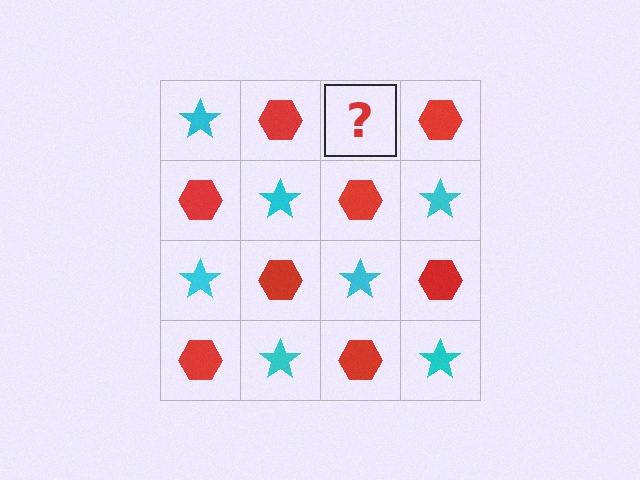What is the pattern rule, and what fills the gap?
The rule is that it alternates cyan star and red hexagon in a checkerboard pattern. The gap should be filled with a cyan star.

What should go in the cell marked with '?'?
The missing cell should contain a cyan star.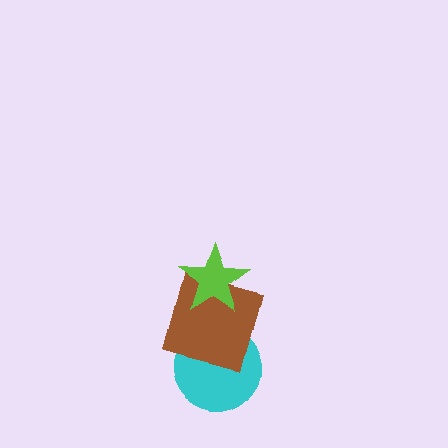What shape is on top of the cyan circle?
The brown square is on top of the cyan circle.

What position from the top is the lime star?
The lime star is 1st from the top.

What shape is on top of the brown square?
The lime star is on top of the brown square.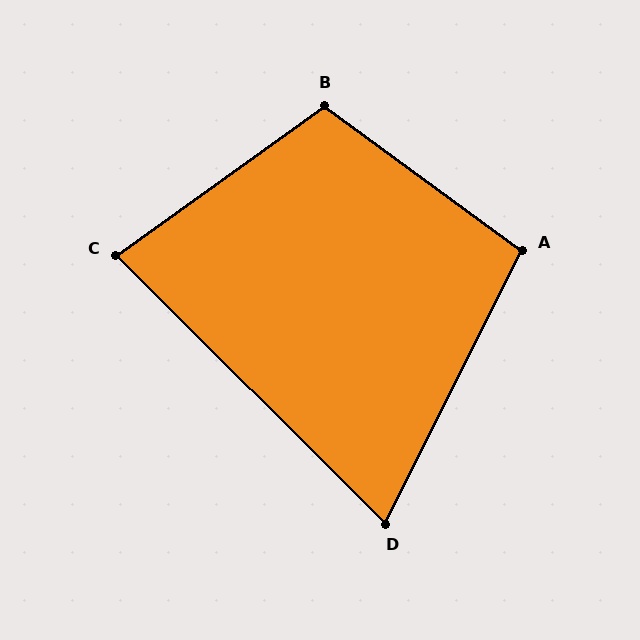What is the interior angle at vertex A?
Approximately 99 degrees (obtuse).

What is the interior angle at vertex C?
Approximately 81 degrees (acute).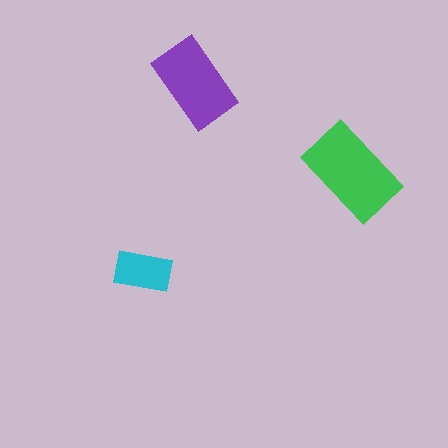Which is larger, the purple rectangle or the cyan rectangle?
The purple one.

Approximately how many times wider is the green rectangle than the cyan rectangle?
About 1.5 times wider.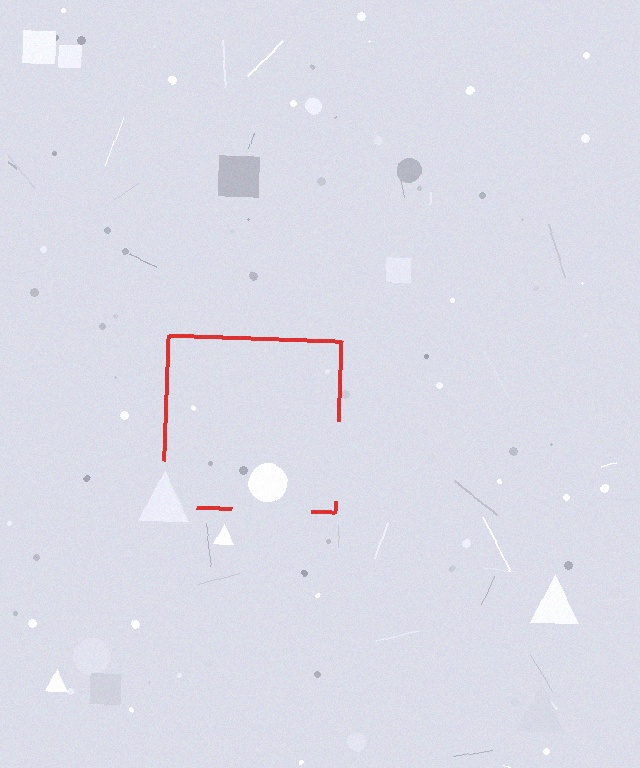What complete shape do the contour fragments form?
The contour fragments form a square.